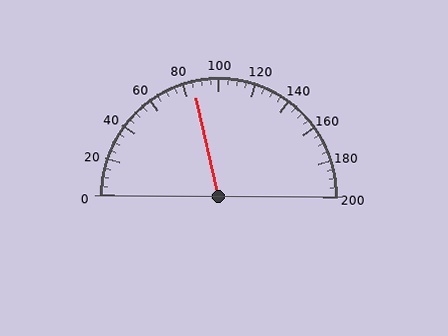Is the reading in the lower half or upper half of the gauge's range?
The reading is in the lower half of the range (0 to 200).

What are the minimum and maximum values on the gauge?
The gauge ranges from 0 to 200.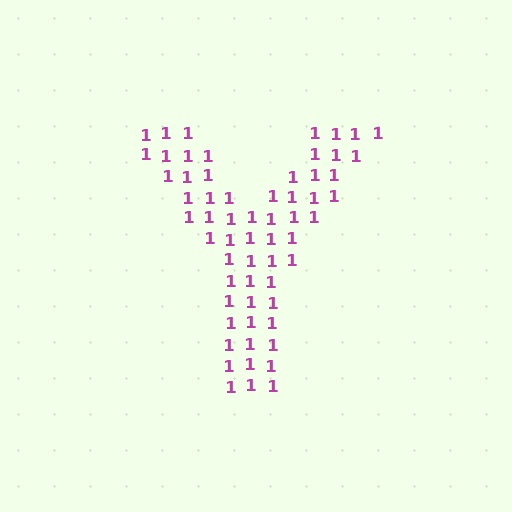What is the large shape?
The large shape is the letter Y.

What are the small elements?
The small elements are digit 1's.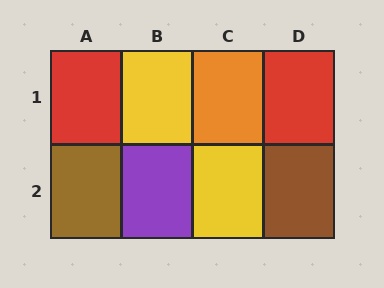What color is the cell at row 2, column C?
Yellow.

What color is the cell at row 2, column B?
Purple.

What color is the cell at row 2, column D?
Brown.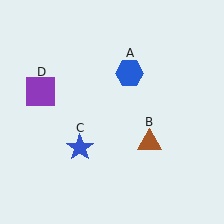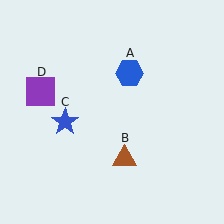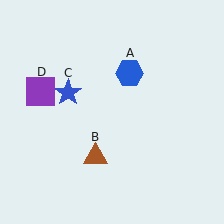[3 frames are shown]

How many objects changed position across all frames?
2 objects changed position: brown triangle (object B), blue star (object C).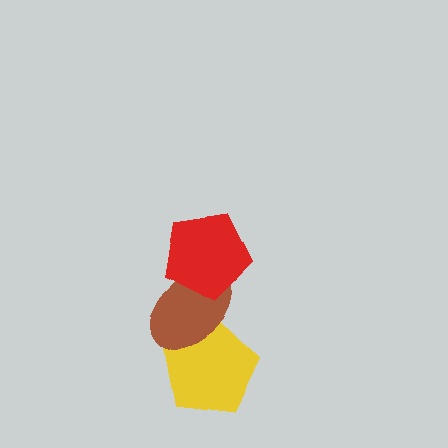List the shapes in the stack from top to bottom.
From top to bottom: the red pentagon, the brown ellipse, the yellow pentagon.